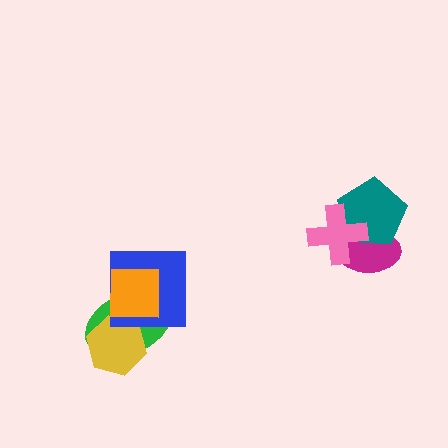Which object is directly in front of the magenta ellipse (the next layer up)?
The teal pentagon is directly in front of the magenta ellipse.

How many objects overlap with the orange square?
3 objects overlap with the orange square.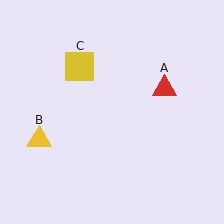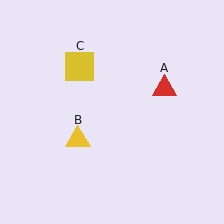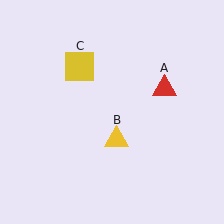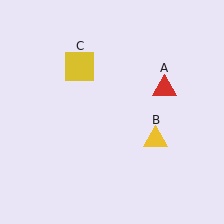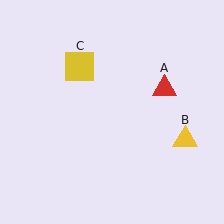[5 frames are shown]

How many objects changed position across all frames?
1 object changed position: yellow triangle (object B).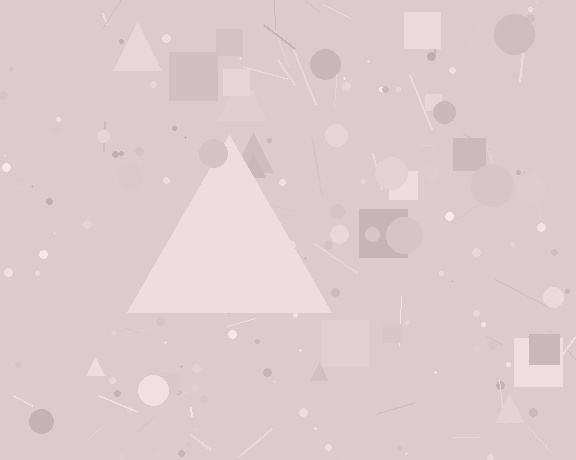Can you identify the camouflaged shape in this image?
The camouflaged shape is a triangle.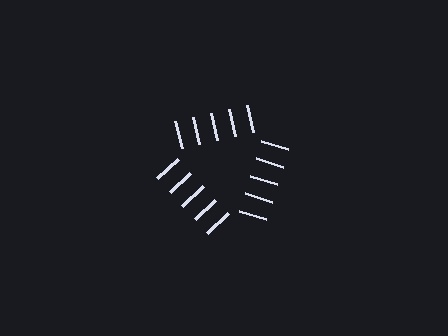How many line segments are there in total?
15 — 5 along each of the 3 edges.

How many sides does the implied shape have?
3 sides — the line-ends trace a triangle.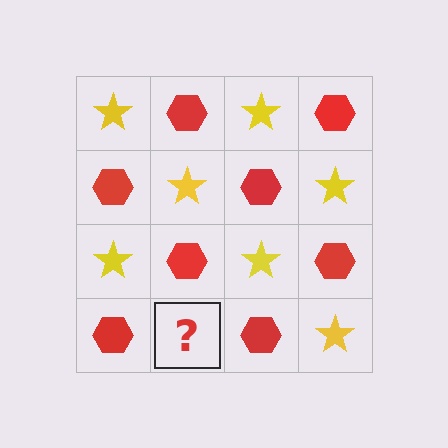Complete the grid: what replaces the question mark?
The question mark should be replaced with a yellow star.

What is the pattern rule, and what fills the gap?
The rule is that it alternates yellow star and red hexagon in a checkerboard pattern. The gap should be filled with a yellow star.